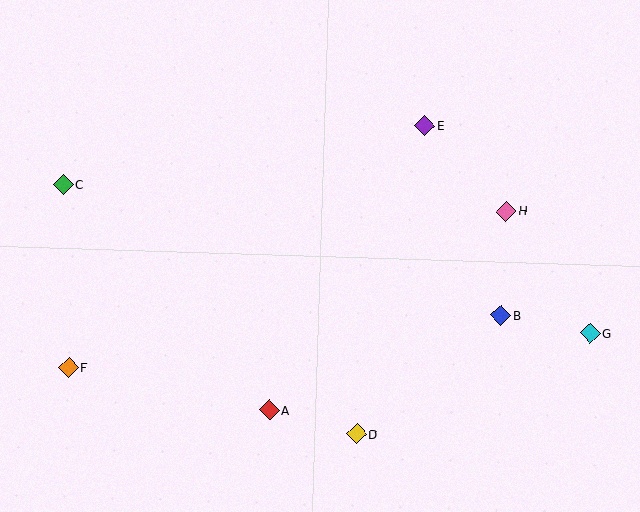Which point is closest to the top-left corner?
Point C is closest to the top-left corner.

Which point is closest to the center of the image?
Point A at (270, 410) is closest to the center.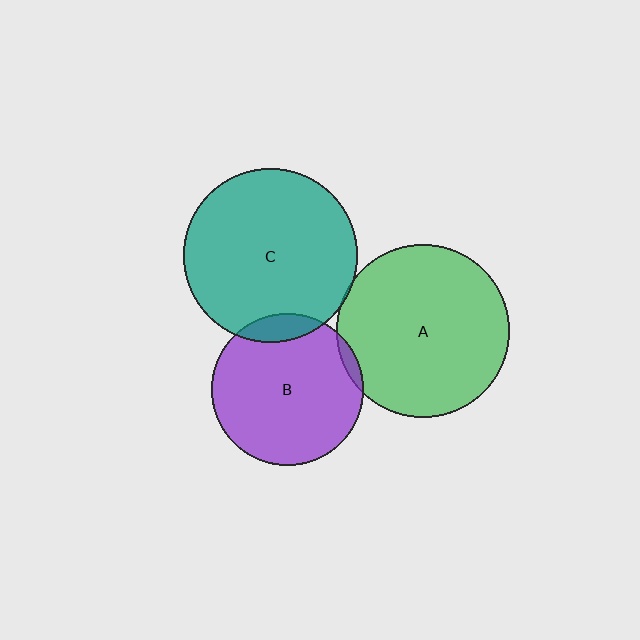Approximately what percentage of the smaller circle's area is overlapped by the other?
Approximately 10%.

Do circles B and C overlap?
Yes.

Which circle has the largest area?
Circle A (green).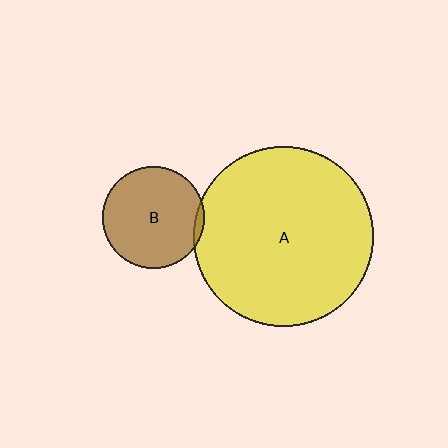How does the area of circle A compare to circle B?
Approximately 3.1 times.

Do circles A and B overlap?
Yes.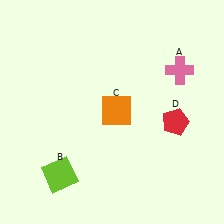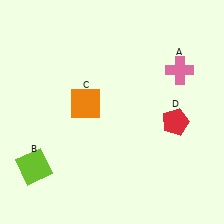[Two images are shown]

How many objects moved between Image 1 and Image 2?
2 objects moved between the two images.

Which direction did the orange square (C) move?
The orange square (C) moved left.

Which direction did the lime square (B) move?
The lime square (B) moved left.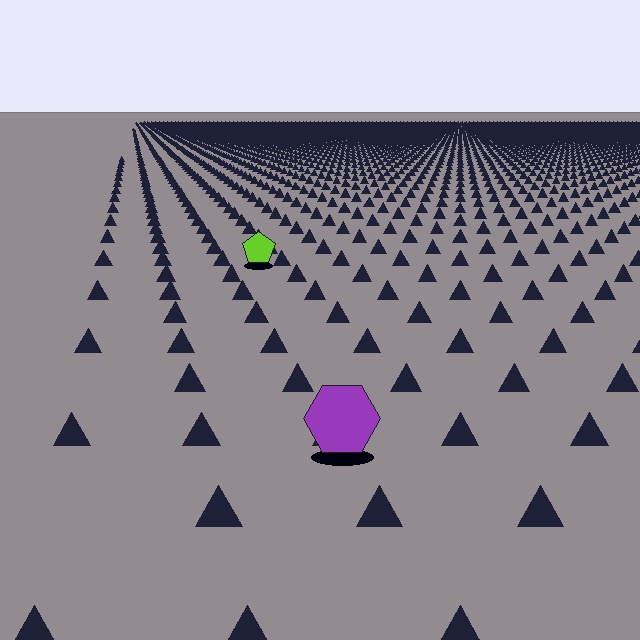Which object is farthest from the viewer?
The lime pentagon is farthest from the viewer. It appears smaller and the ground texture around it is denser.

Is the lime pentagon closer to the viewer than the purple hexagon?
No. The purple hexagon is closer — you can tell from the texture gradient: the ground texture is coarser near it.